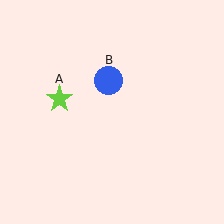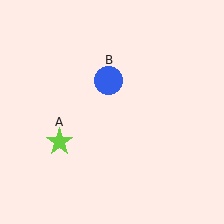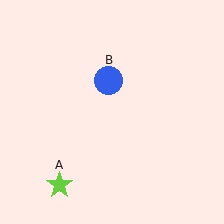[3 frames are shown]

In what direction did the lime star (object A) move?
The lime star (object A) moved down.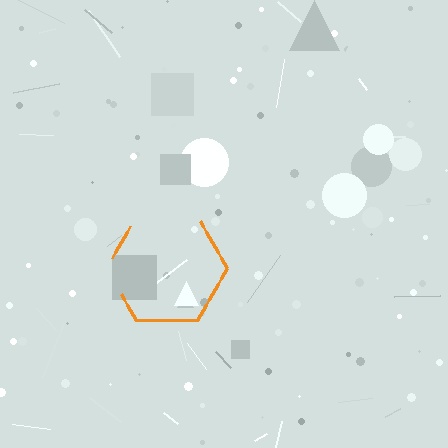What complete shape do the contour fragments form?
The contour fragments form a hexagon.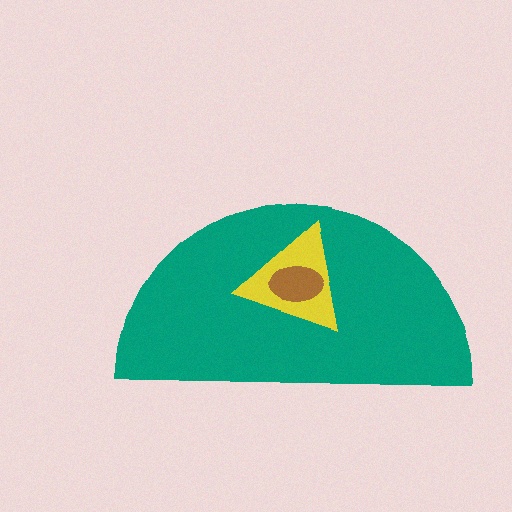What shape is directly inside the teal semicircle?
The yellow triangle.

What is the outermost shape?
The teal semicircle.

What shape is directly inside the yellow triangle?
The brown ellipse.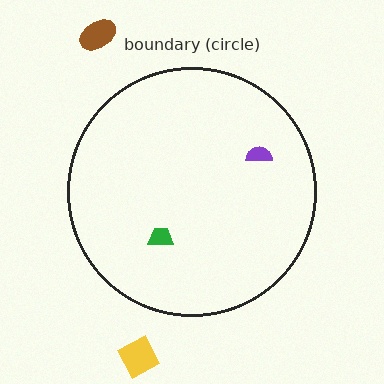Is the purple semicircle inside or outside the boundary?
Inside.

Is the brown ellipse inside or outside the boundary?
Outside.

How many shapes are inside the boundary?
2 inside, 2 outside.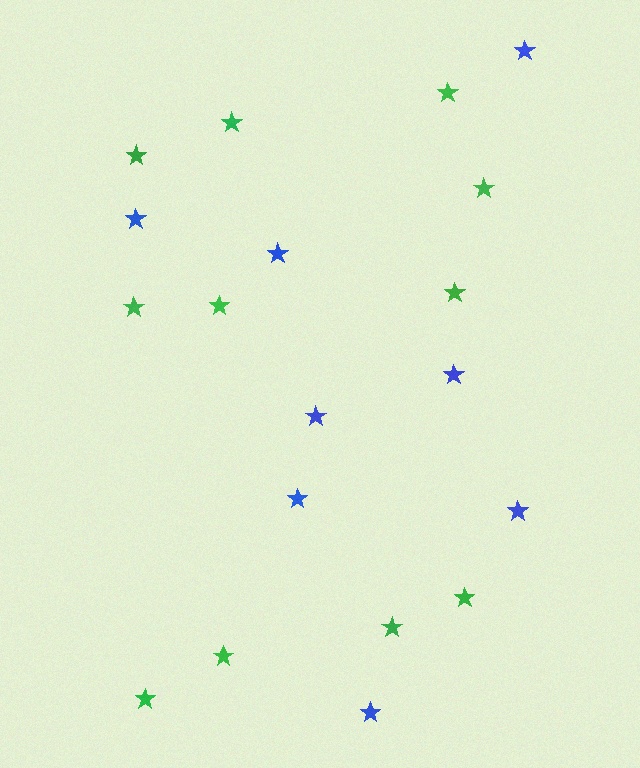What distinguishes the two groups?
There are 2 groups: one group of green stars (11) and one group of blue stars (8).